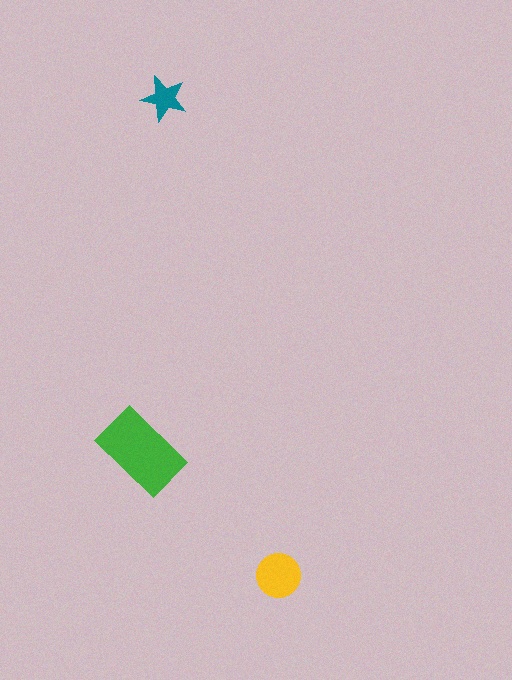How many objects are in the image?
There are 3 objects in the image.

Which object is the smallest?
The teal star.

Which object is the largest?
The green rectangle.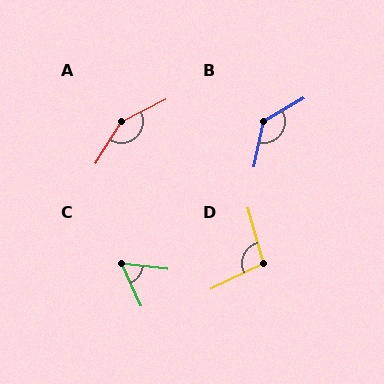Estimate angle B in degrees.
Approximately 132 degrees.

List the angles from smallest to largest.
C (59°), D (100°), B (132°), A (149°).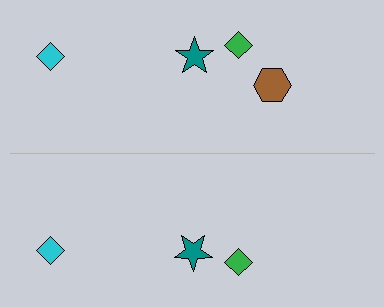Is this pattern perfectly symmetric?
No, the pattern is not perfectly symmetric. A brown hexagon is missing from the bottom side.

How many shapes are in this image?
There are 7 shapes in this image.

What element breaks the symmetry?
A brown hexagon is missing from the bottom side.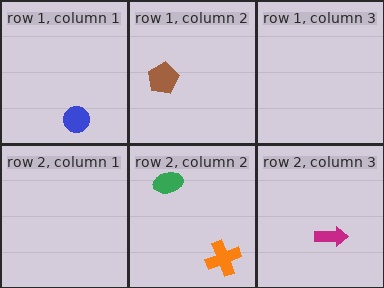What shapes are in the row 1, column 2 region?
The brown pentagon.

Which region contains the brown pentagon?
The row 1, column 2 region.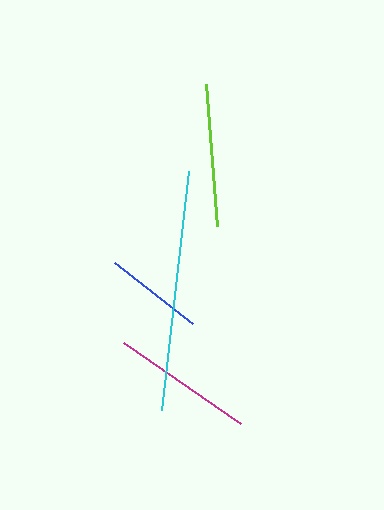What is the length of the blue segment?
The blue segment is approximately 99 pixels long.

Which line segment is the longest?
The cyan line is the longest at approximately 241 pixels.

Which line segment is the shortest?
The blue line is the shortest at approximately 99 pixels.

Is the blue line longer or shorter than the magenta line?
The magenta line is longer than the blue line.